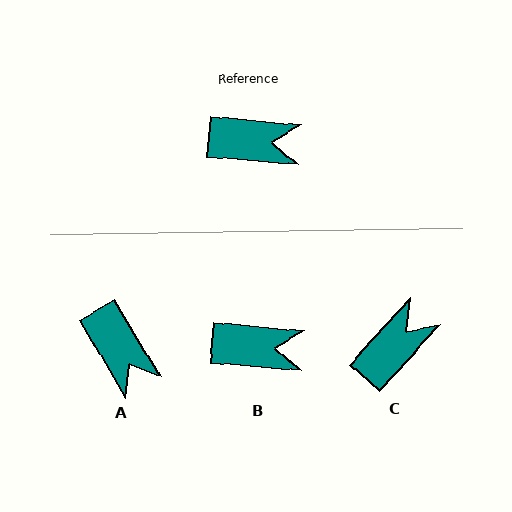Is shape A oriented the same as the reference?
No, it is off by about 54 degrees.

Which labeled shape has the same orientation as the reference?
B.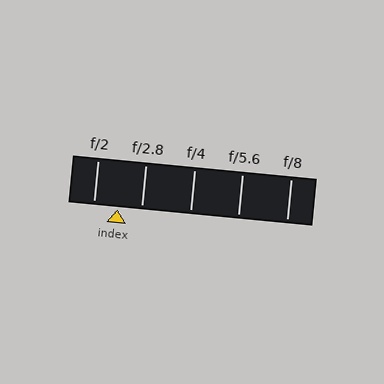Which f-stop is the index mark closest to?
The index mark is closest to f/2.8.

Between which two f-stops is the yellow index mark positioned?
The index mark is between f/2 and f/2.8.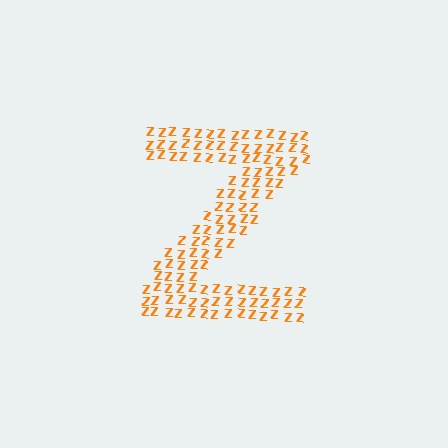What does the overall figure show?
The overall figure shows the letter Z.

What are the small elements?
The small elements are letter Z's.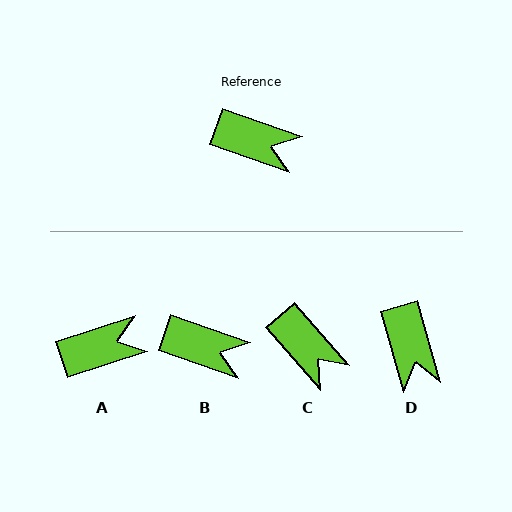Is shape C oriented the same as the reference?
No, it is off by about 29 degrees.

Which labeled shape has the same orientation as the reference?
B.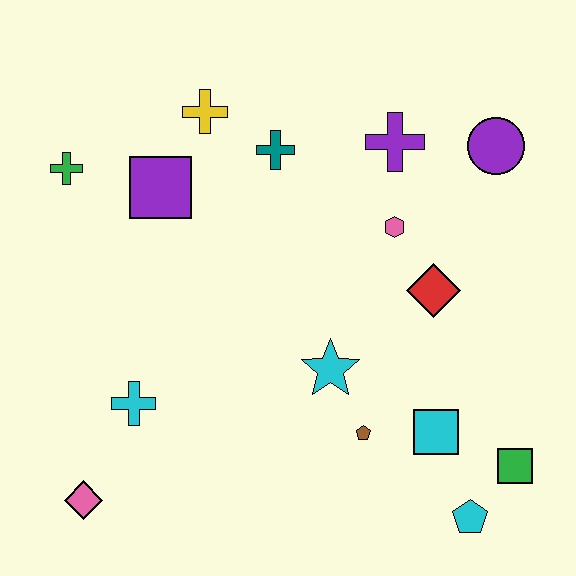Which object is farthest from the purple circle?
The pink diamond is farthest from the purple circle.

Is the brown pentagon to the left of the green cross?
No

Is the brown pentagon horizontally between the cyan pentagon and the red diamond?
No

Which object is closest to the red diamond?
The pink hexagon is closest to the red diamond.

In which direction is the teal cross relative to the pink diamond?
The teal cross is above the pink diamond.